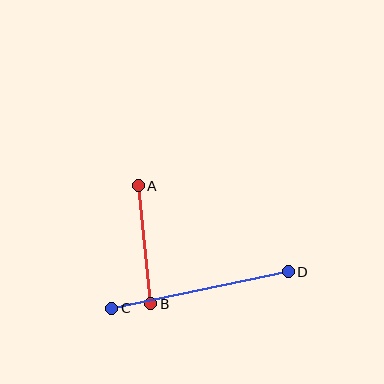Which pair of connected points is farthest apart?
Points C and D are farthest apart.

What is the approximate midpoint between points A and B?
The midpoint is at approximately (145, 245) pixels.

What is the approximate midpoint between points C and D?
The midpoint is at approximately (200, 290) pixels.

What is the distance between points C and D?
The distance is approximately 180 pixels.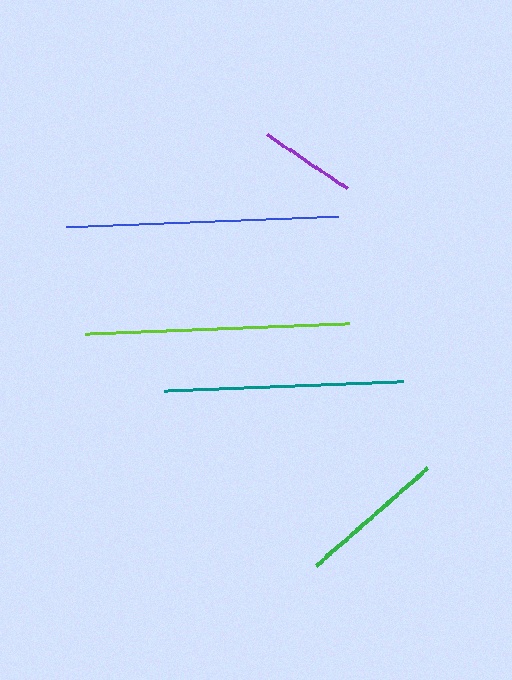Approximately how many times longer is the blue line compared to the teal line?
The blue line is approximately 1.1 times the length of the teal line.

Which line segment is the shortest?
The purple line is the shortest at approximately 97 pixels.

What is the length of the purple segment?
The purple segment is approximately 97 pixels long.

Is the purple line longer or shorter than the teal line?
The teal line is longer than the purple line.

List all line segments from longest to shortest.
From longest to shortest: blue, lime, teal, green, purple.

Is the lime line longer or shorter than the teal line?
The lime line is longer than the teal line.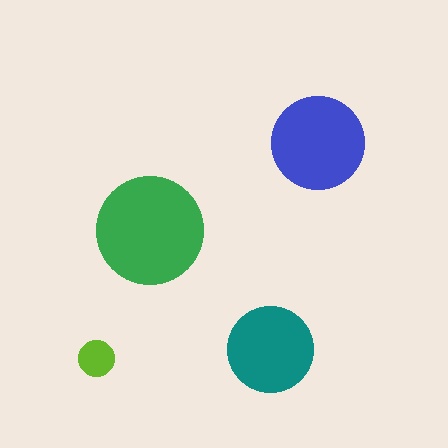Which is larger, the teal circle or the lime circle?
The teal one.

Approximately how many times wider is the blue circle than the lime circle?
About 2.5 times wider.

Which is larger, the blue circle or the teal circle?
The blue one.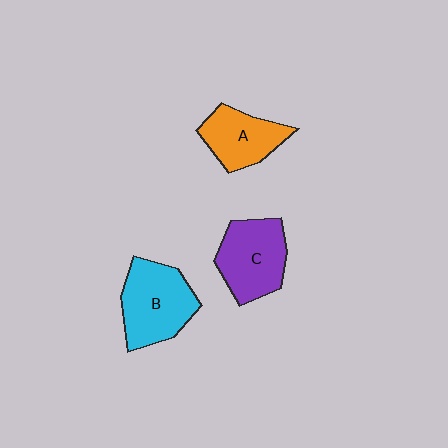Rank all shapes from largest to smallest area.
From largest to smallest: B (cyan), C (purple), A (orange).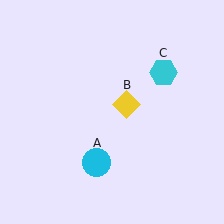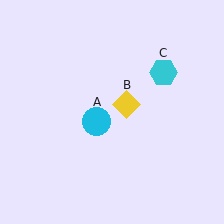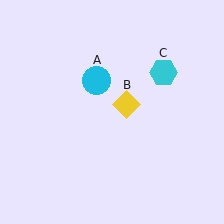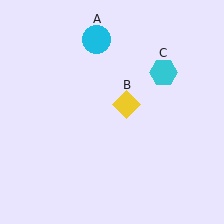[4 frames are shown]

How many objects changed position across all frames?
1 object changed position: cyan circle (object A).